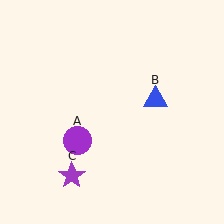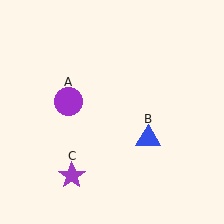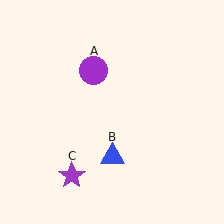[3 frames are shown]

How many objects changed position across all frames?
2 objects changed position: purple circle (object A), blue triangle (object B).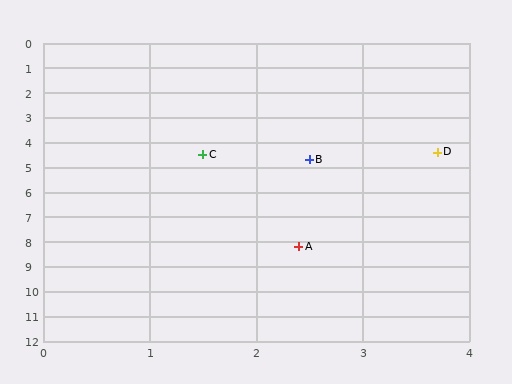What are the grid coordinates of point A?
Point A is at approximately (2.4, 8.2).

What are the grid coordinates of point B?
Point B is at approximately (2.5, 4.7).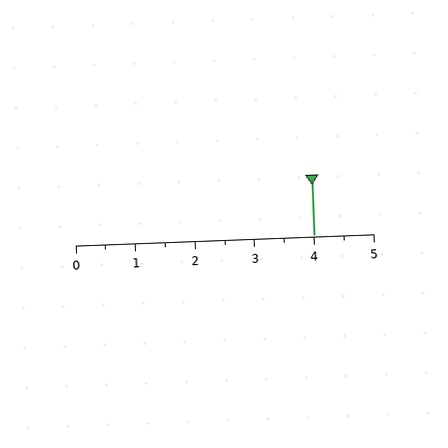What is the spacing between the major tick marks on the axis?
The major ticks are spaced 1 apart.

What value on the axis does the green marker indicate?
The marker indicates approximately 4.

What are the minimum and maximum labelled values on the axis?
The axis runs from 0 to 5.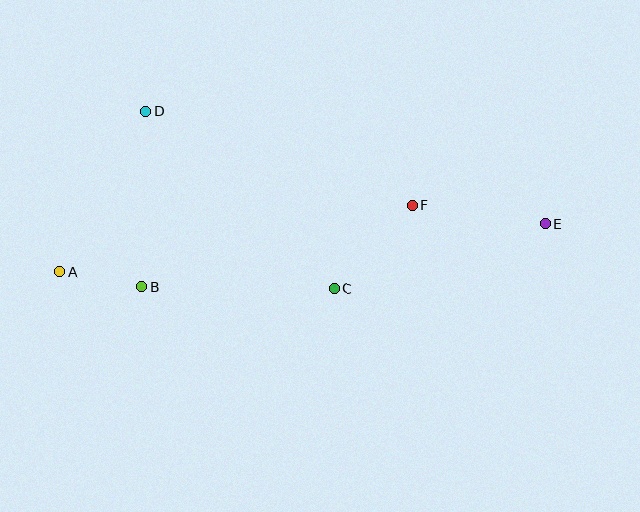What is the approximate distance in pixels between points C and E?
The distance between C and E is approximately 220 pixels.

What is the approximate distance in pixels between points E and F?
The distance between E and F is approximately 134 pixels.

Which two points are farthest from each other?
Points A and E are farthest from each other.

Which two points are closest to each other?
Points A and B are closest to each other.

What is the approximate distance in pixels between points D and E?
The distance between D and E is approximately 415 pixels.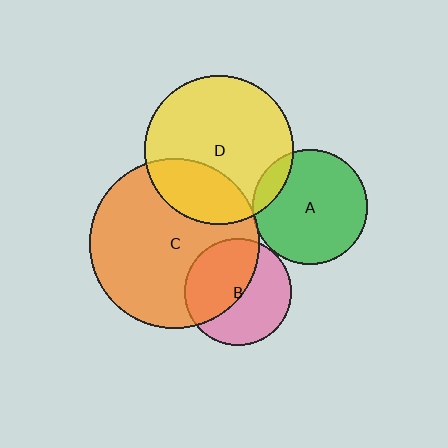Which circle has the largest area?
Circle C (orange).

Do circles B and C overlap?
Yes.